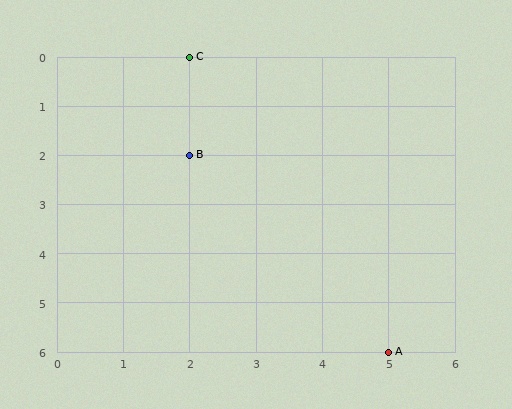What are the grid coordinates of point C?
Point C is at grid coordinates (2, 0).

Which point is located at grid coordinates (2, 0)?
Point C is at (2, 0).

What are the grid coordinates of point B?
Point B is at grid coordinates (2, 2).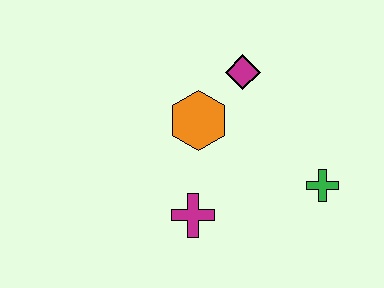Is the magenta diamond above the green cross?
Yes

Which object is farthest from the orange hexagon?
The green cross is farthest from the orange hexagon.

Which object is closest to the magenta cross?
The orange hexagon is closest to the magenta cross.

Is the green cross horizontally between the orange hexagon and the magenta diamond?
No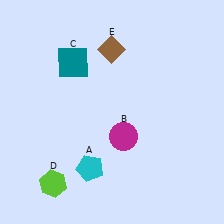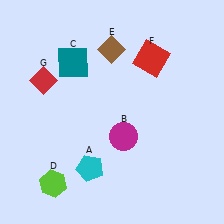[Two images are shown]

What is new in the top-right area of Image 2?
A red square (F) was added in the top-right area of Image 2.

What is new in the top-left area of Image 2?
A red diamond (G) was added in the top-left area of Image 2.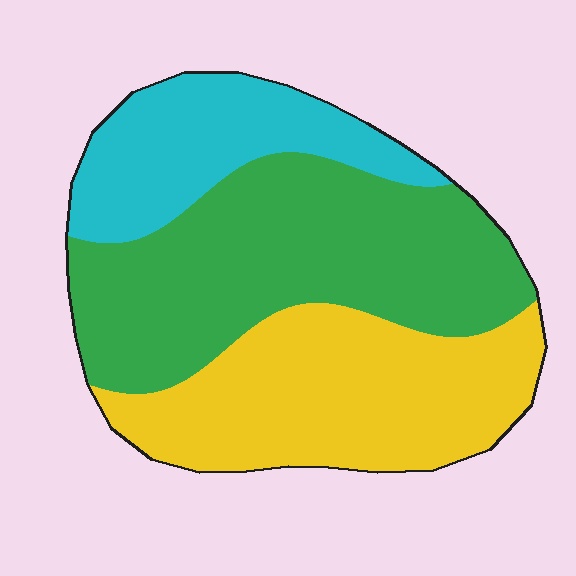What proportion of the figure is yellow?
Yellow takes up about one third (1/3) of the figure.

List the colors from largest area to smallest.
From largest to smallest: green, yellow, cyan.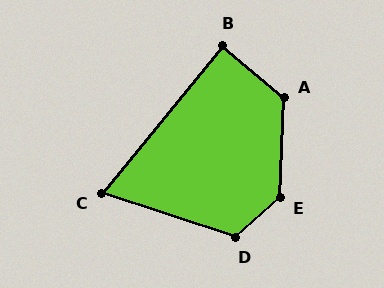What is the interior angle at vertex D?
Approximately 120 degrees (obtuse).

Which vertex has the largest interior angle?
E, at approximately 134 degrees.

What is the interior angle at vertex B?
Approximately 89 degrees (approximately right).